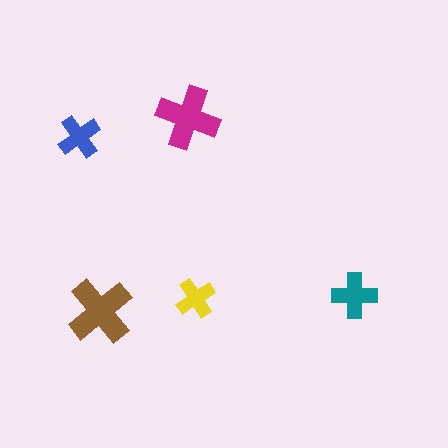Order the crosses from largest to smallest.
the brown one, the magenta one, the teal one, the blue one, the yellow one.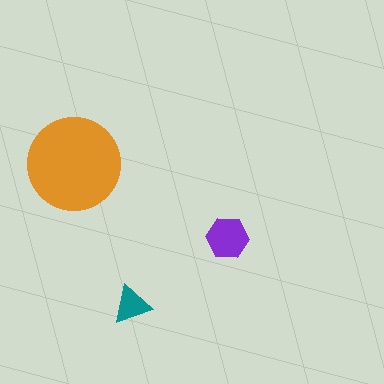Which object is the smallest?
The teal triangle.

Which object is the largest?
The orange circle.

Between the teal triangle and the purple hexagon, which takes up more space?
The purple hexagon.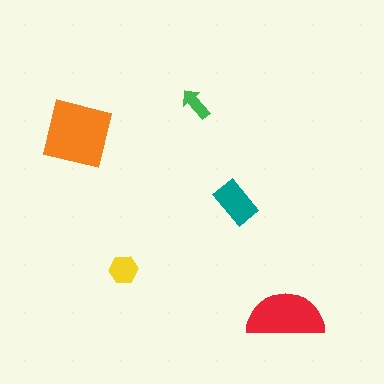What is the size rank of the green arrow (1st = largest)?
5th.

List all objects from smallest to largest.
The green arrow, the yellow hexagon, the teal rectangle, the red semicircle, the orange square.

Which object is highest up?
The green arrow is topmost.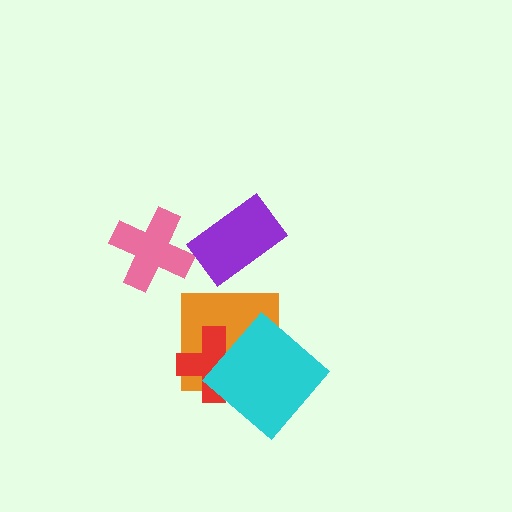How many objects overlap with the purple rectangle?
0 objects overlap with the purple rectangle.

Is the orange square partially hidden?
Yes, it is partially covered by another shape.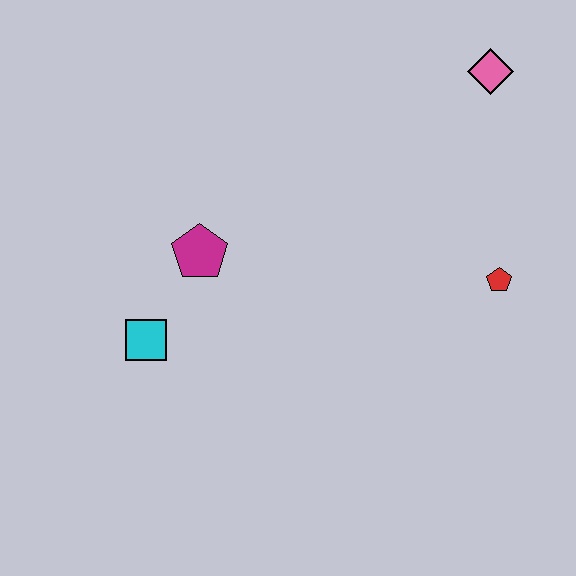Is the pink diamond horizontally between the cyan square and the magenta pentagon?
No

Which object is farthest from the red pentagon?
The cyan square is farthest from the red pentagon.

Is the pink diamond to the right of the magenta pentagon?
Yes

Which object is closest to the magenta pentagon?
The cyan square is closest to the magenta pentagon.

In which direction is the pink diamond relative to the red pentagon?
The pink diamond is above the red pentagon.